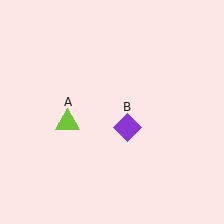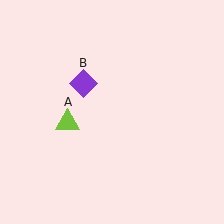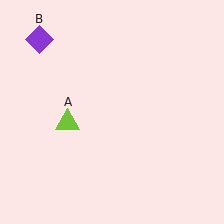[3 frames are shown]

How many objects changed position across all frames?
1 object changed position: purple diamond (object B).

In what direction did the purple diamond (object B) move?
The purple diamond (object B) moved up and to the left.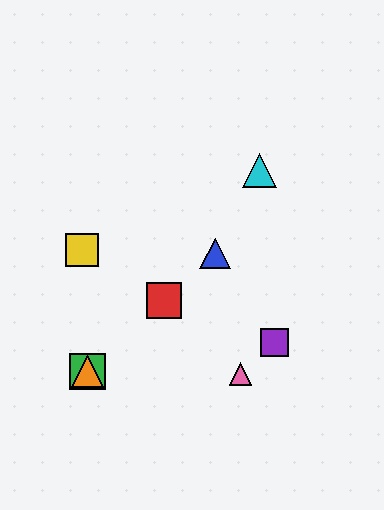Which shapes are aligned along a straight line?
The red square, the blue triangle, the green square, the orange triangle are aligned along a straight line.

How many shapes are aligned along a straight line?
4 shapes (the red square, the blue triangle, the green square, the orange triangle) are aligned along a straight line.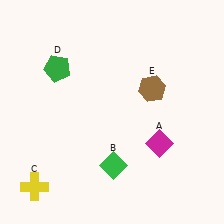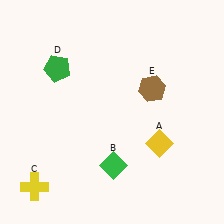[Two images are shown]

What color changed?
The diamond (A) changed from magenta in Image 1 to yellow in Image 2.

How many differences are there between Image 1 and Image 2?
There is 1 difference between the two images.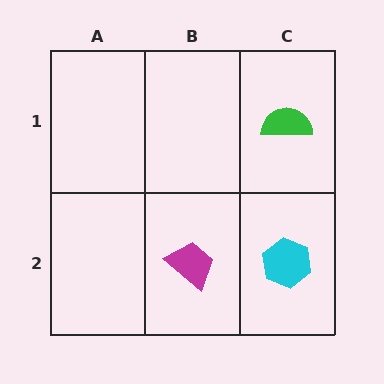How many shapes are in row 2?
2 shapes.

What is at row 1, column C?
A green semicircle.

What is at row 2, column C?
A cyan hexagon.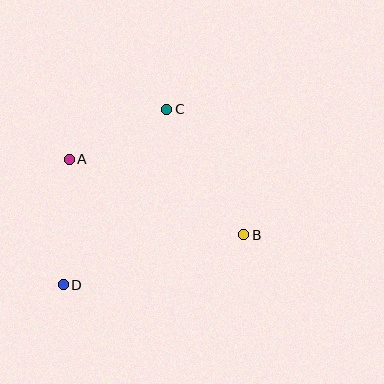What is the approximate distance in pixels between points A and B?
The distance between A and B is approximately 190 pixels.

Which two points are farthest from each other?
Points C and D are farthest from each other.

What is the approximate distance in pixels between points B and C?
The distance between B and C is approximately 147 pixels.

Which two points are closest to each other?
Points A and C are closest to each other.